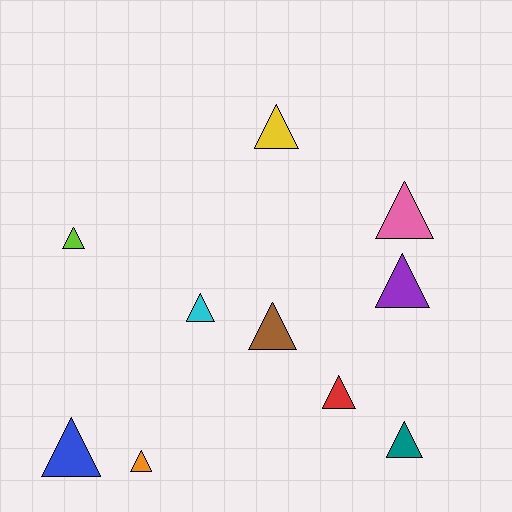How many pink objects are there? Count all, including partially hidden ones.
There is 1 pink object.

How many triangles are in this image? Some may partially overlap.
There are 10 triangles.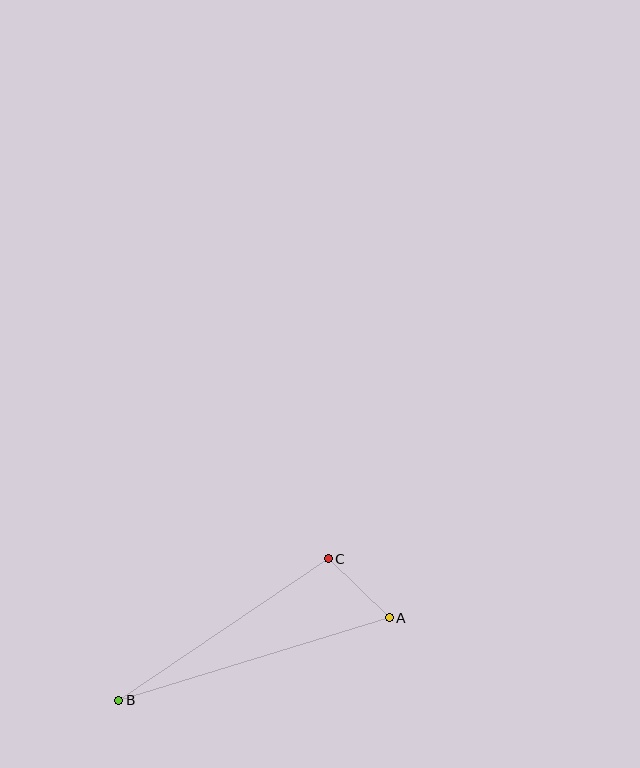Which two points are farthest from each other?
Points A and B are farthest from each other.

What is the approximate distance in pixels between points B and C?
The distance between B and C is approximately 253 pixels.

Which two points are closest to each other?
Points A and C are closest to each other.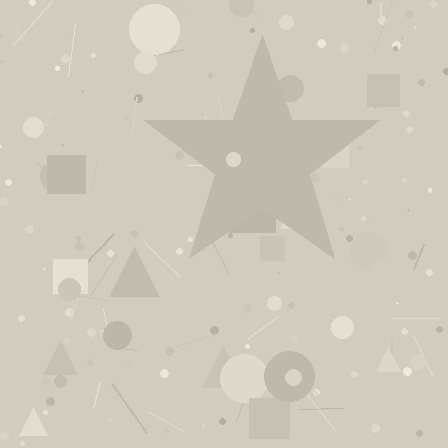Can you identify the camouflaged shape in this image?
The camouflaged shape is a star.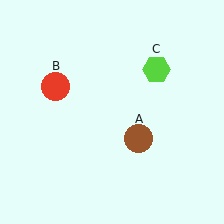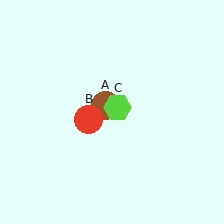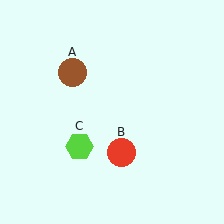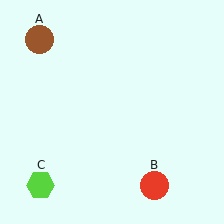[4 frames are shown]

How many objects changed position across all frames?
3 objects changed position: brown circle (object A), red circle (object B), lime hexagon (object C).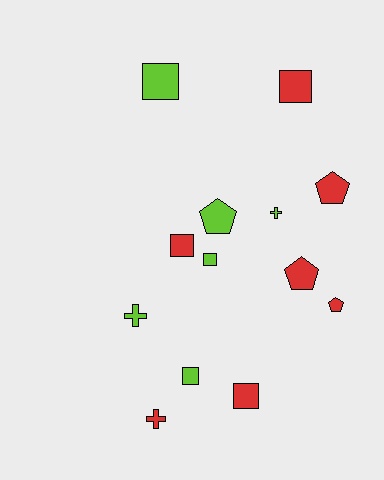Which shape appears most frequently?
Square, with 6 objects.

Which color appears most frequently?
Red, with 7 objects.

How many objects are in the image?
There are 13 objects.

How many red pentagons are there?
There are 3 red pentagons.